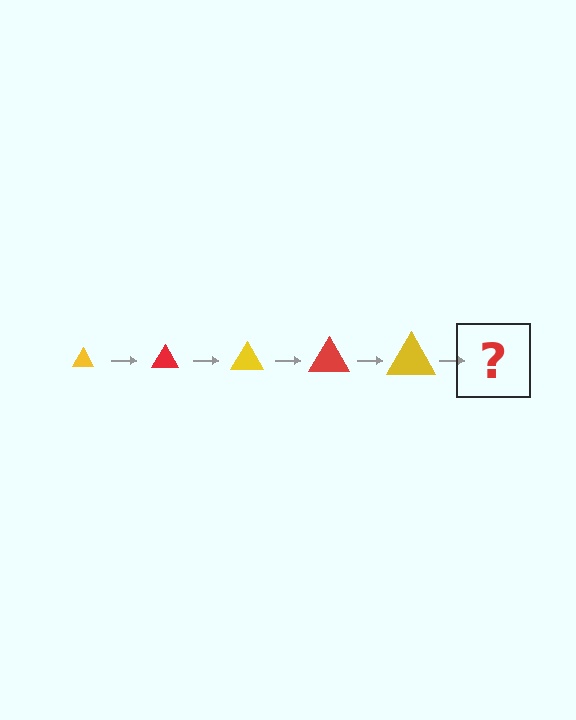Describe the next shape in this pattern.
It should be a red triangle, larger than the previous one.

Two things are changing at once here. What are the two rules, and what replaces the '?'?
The two rules are that the triangle grows larger each step and the color cycles through yellow and red. The '?' should be a red triangle, larger than the previous one.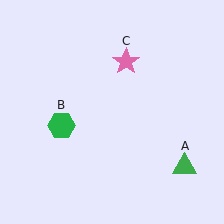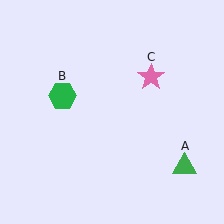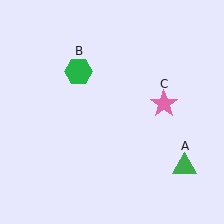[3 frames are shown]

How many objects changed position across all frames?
2 objects changed position: green hexagon (object B), pink star (object C).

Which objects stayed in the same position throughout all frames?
Green triangle (object A) remained stationary.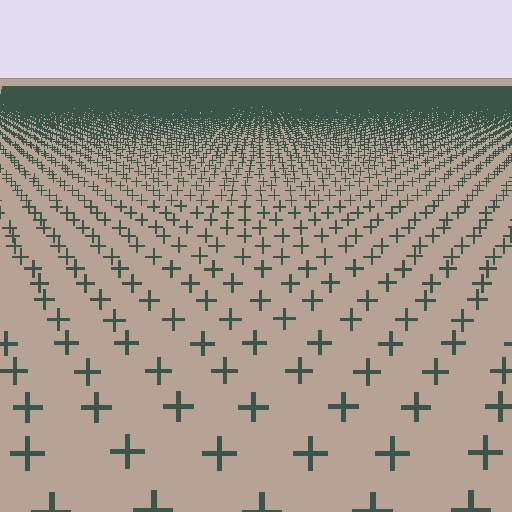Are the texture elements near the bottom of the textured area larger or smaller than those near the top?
Larger. Near the bottom, elements are closer to the viewer and appear at a bigger on-screen size.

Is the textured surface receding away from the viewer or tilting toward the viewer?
The surface is receding away from the viewer. Texture elements get smaller and denser toward the top.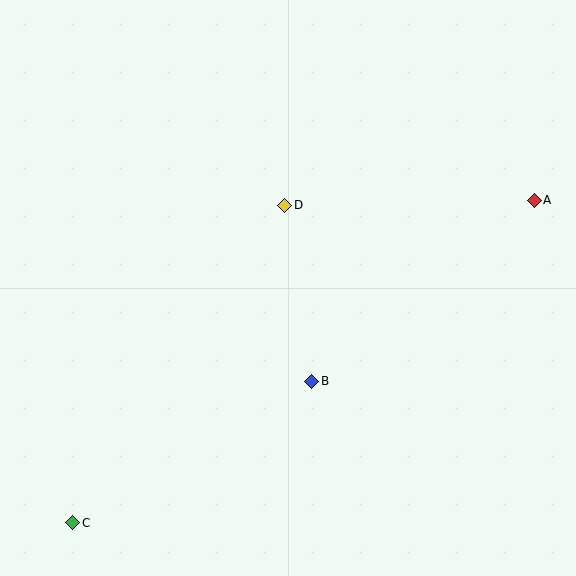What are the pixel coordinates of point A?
Point A is at (534, 200).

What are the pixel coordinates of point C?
Point C is at (73, 523).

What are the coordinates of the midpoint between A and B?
The midpoint between A and B is at (423, 291).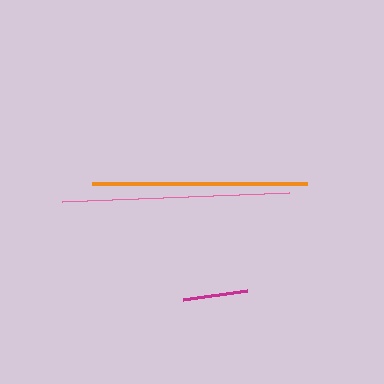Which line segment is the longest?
The pink line is the longest at approximately 228 pixels.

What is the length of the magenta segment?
The magenta segment is approximately 65 pixels long.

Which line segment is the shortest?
The magenta line is the shortest at approximately 65 pixels.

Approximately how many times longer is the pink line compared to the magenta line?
The pink line is approximately 3.5 times the length of the magenta line.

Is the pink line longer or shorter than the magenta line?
The pink line is longer than the magenta line.